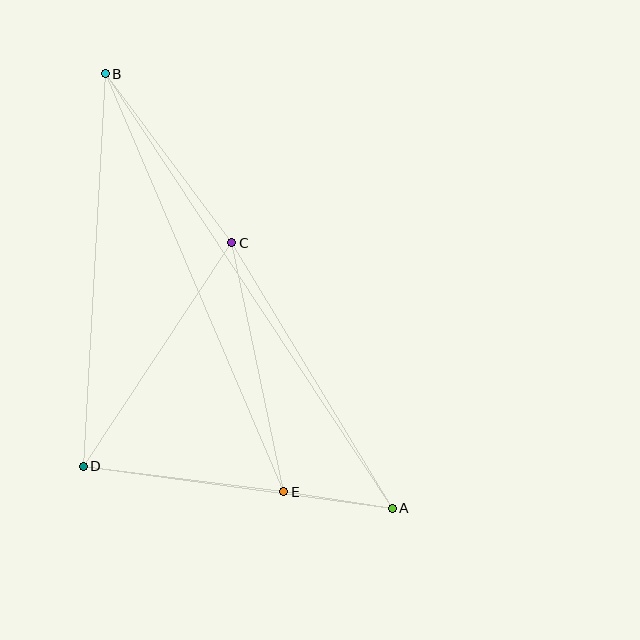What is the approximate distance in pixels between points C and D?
The distance between C and D is approximately 268 pixels.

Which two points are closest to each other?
Points A and E are closest to each other.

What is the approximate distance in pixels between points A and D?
The distance between A and D is approximately 312 pixels.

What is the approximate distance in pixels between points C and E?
The distance between C and E is approximately 254 pixels.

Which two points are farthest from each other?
Points A and B are farthest from each other.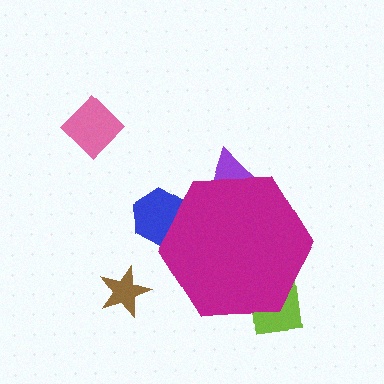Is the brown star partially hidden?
No, the brown star is fully visible.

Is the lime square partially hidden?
Yes, the lime square is partially hidden behind the magenta hexagon.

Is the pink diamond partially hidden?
No, the pink diamond is fully visible.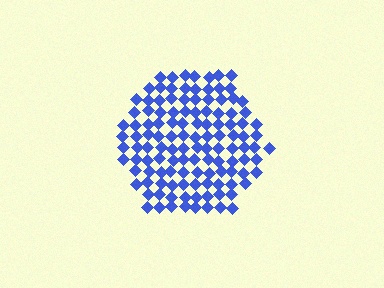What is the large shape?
The large shape is a hexagon.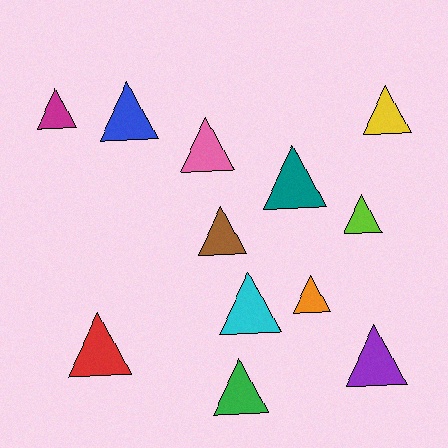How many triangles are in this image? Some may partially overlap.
There are 12 triangles.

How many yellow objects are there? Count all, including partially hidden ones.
There is 1 yellow object.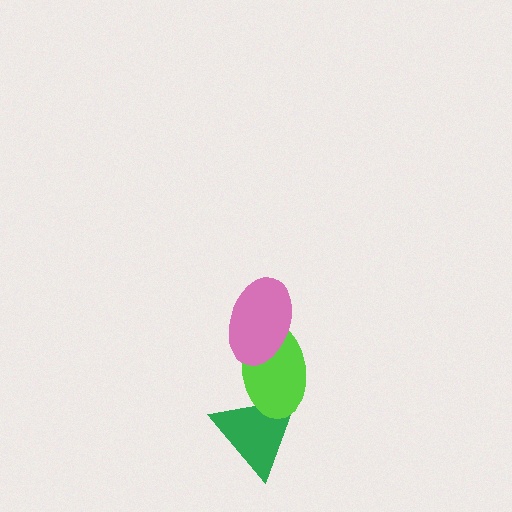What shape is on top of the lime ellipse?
The pink ellipse is on top of the lime ellipse.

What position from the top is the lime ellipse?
The lime ellipse is 2nd from the top.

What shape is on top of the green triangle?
The lime ellipse is on top of the green triangle.